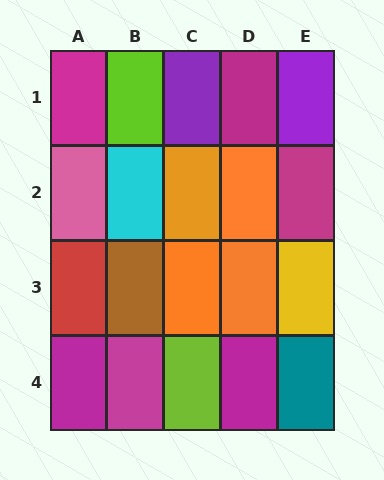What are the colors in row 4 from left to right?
Magenta, magenta, lime, magenta, teal.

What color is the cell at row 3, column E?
Yellow.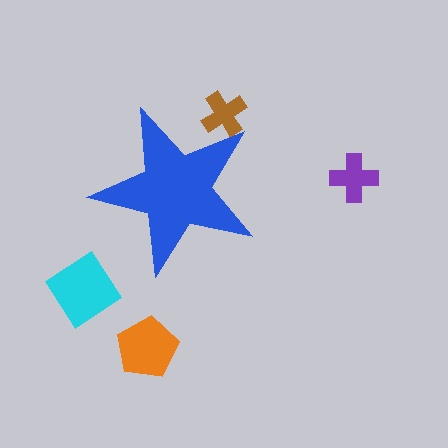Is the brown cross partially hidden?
Yes, the brown cross is partially hidden behind the blue star.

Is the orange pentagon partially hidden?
No, the orange pentagon is fully visible.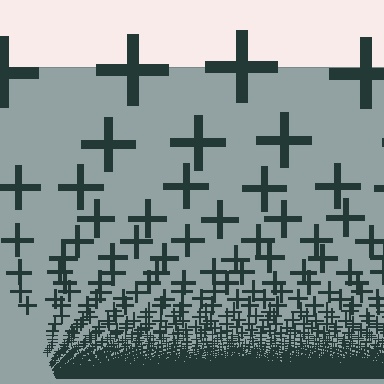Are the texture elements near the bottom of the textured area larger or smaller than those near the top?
Smaller. The gradient is inverted — elements near the bottom are smaller and denser.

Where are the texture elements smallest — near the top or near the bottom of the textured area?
Near the bottom.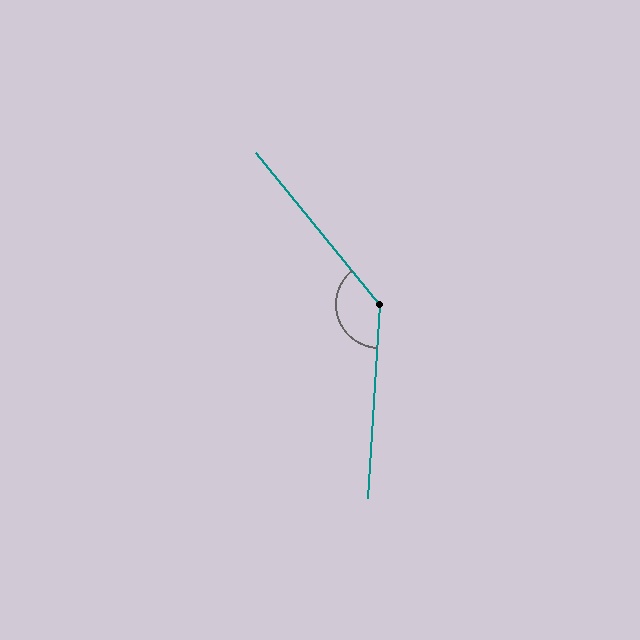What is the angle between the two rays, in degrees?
Approximately 137 degrees.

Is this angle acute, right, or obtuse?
It is obtuse.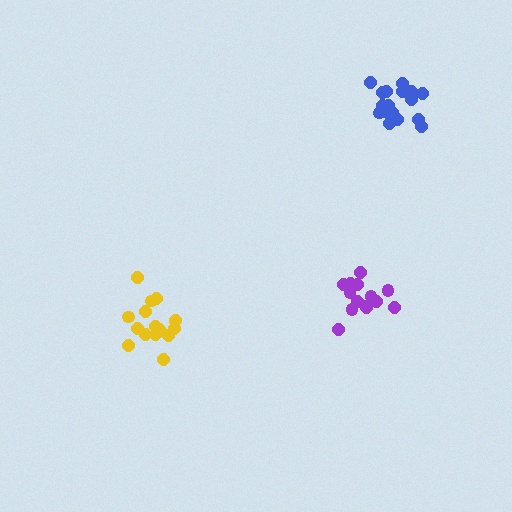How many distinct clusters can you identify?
There are 3 distinct clusters.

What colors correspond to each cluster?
The clusters are colored: blue, purple, yellow.